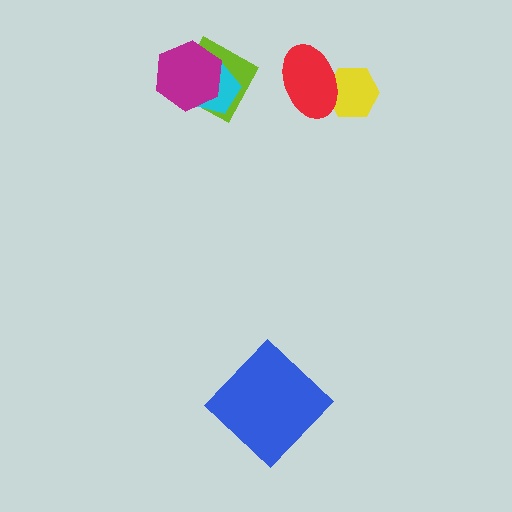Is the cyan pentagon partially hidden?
Yes, it is partially covered by another shape.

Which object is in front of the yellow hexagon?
The red ellipse is in front of the yellow hexagon.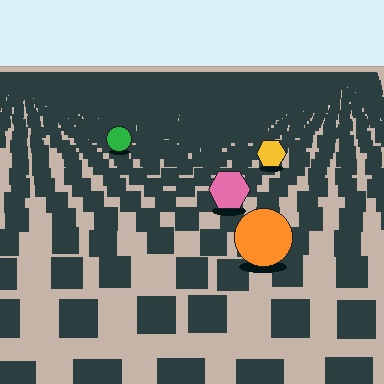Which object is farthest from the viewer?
The green circle is farthest from the viewer. It appears smaller and the ground texture around it is denser.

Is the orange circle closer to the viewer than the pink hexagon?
Yes. The orange circle is closer — you can tell from the texture gradient: the ground texture is coarser near it.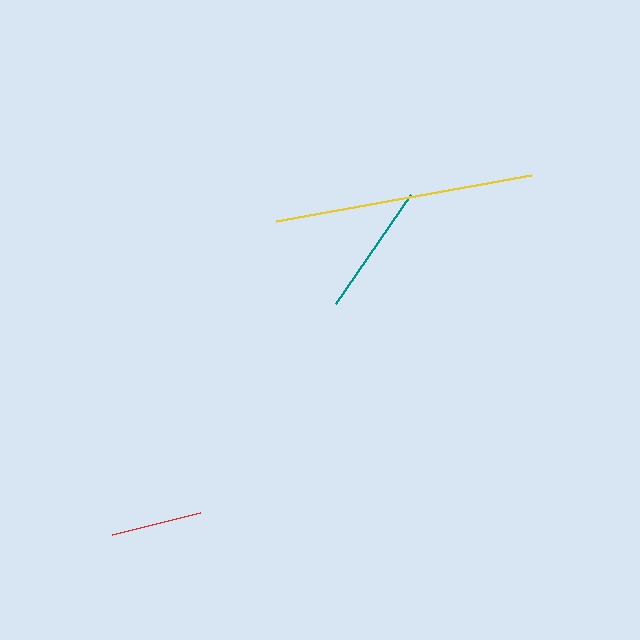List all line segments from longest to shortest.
From longest to shortest: yellow, teal, red.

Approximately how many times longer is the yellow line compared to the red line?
The yellow line is approximately 2.8 times the length of the red line.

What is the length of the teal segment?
The teal segment is approximately 132 pixels long.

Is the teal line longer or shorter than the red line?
The teal line is longer than the red line.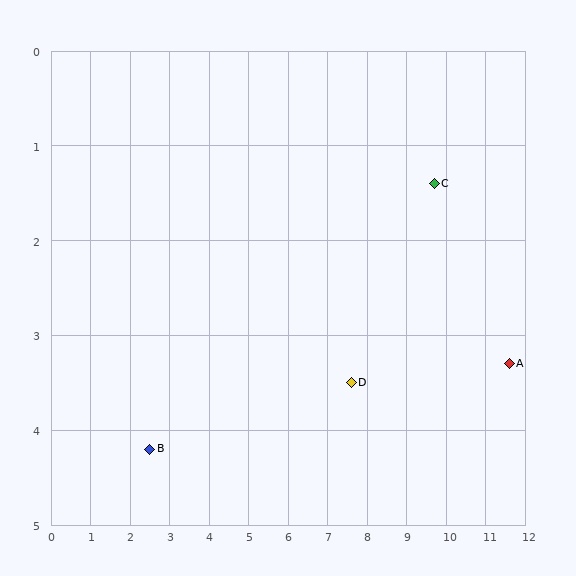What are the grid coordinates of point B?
Point B is at approximately (2.5, 4.2).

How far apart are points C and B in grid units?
Points C and B are about 7.7 grid units apart.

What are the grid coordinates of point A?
Point A is at approximately (11.6, 3.3).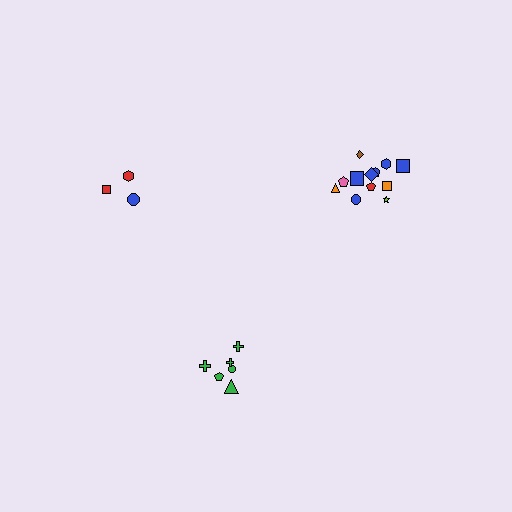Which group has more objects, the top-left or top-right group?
The top-right group.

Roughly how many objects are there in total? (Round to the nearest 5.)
Roughly 20 objects in total.